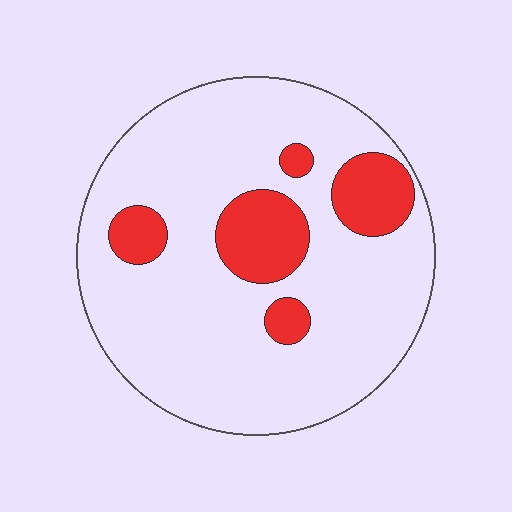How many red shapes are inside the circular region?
5.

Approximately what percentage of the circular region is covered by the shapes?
Approximately 20%.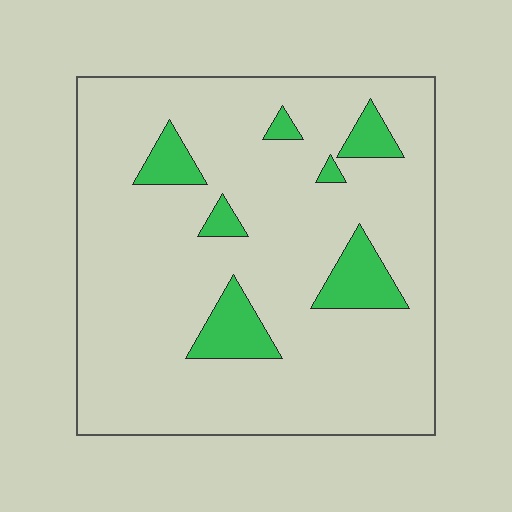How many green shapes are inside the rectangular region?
7.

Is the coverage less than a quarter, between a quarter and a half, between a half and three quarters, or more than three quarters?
Less than a quarter.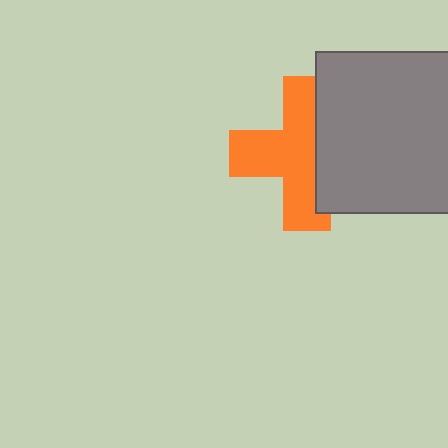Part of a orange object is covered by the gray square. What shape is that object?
It is a cross.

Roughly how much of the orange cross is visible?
About half of it is visible (roughly 62%).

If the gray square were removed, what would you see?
You would see the complete orange cross.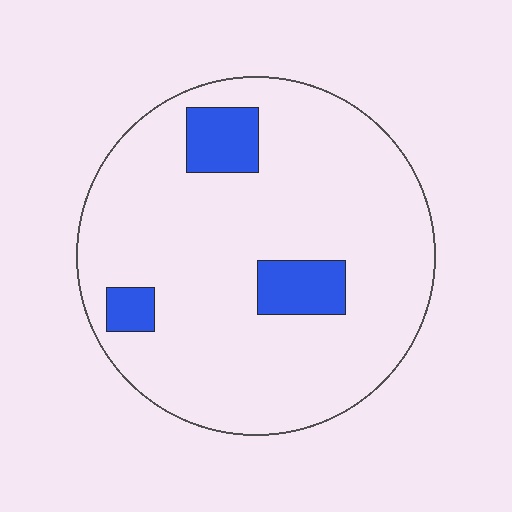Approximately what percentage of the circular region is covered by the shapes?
Approximately 10%.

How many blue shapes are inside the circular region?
3.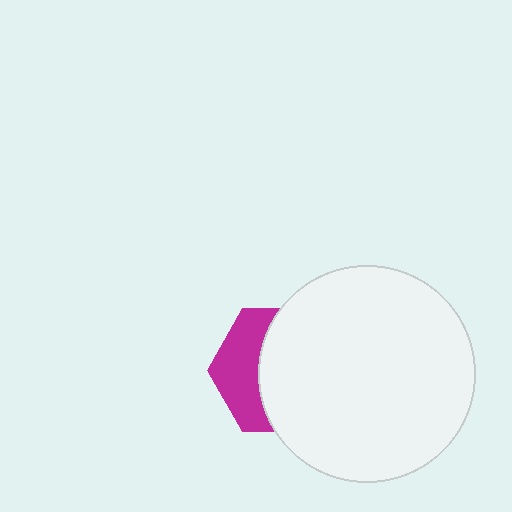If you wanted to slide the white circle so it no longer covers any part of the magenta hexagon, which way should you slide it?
Slide it right — that is the most direct way to separate the two shapes.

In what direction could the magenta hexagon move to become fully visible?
The magenta hexagon could move left. That would shift it out from behind the white circle entirely.